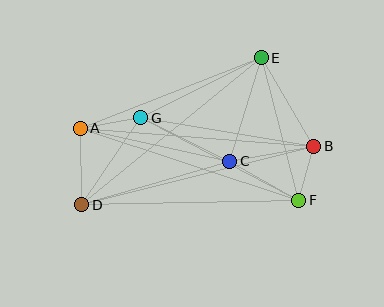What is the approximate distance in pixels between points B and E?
The distance between B and E is approximately 103 pixels.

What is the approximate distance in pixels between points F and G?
The distance between F and G is approximately 178 pixels.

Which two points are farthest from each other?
Points B and D are farthest from each other.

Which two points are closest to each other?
Points B and F are closest to each other.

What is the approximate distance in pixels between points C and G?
The distance between C and G is approximately 99 pixels.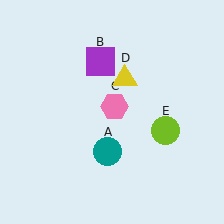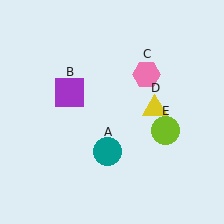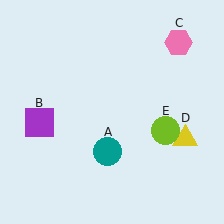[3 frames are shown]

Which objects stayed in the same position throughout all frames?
Teal circle (object A) and lime circle (object E) remained stationary.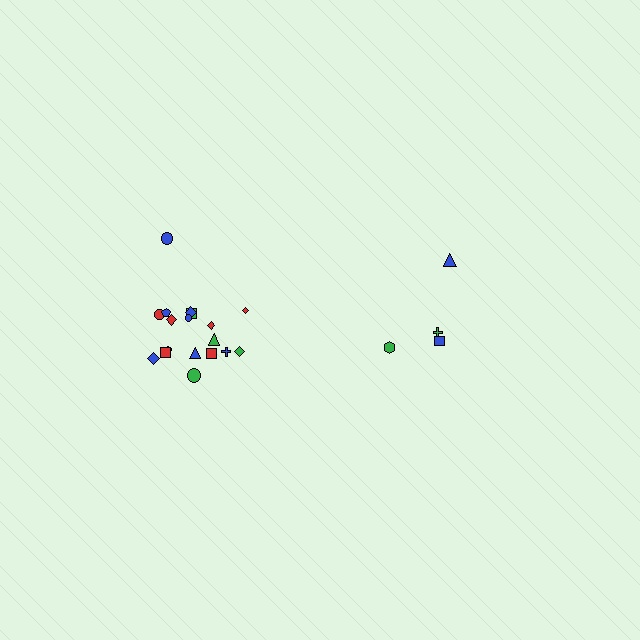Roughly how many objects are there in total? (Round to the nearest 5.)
Roughly 20 objects in total.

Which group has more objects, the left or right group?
The left group.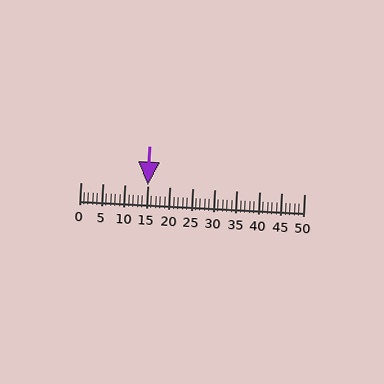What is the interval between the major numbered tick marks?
The major tick marks are spaced 5 units apart.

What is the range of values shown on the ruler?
The ruler shows values from 0 to 50.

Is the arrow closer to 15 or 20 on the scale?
The arrow is closer to 15.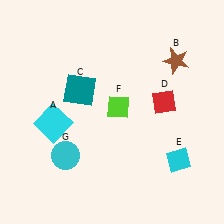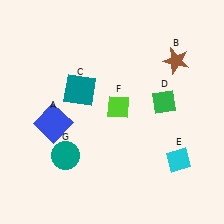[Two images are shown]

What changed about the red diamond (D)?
In Image 1, D is red. In Image 2, it changed to green.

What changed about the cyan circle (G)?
In Image 1, G is cyan. In Image 2, it changed to teal.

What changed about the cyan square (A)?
In Image 1, A is cyan. In Image 2, it changed to blue.